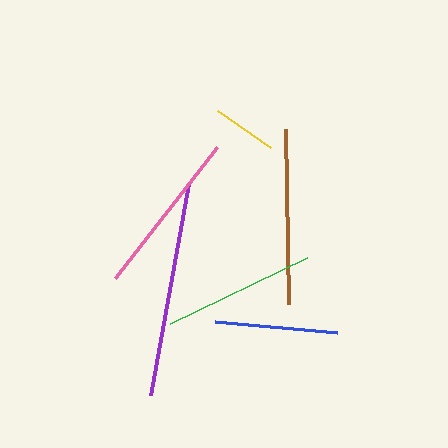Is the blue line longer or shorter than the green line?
The green line is longer than the blue line.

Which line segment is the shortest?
The yellow line is the shortest at approximately 65 pixels.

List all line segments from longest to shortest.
From longest to shortest: purple, brown, pink, green, blue, yellow.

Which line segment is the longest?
The purple line is the longest at approximately 214 pixels.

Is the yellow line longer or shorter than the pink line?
The pink line is longer than the yellow line.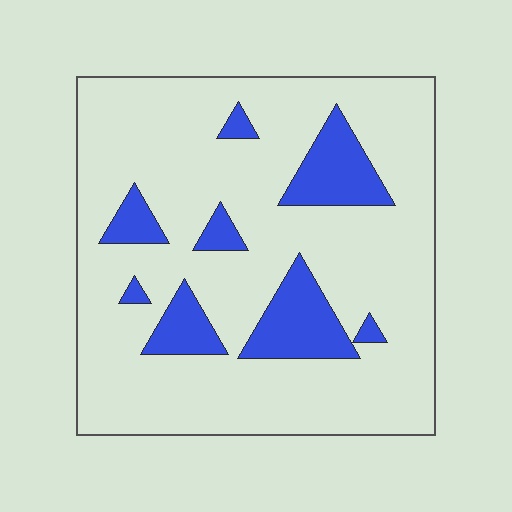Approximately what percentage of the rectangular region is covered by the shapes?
Approximately 15%.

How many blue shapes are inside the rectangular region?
8.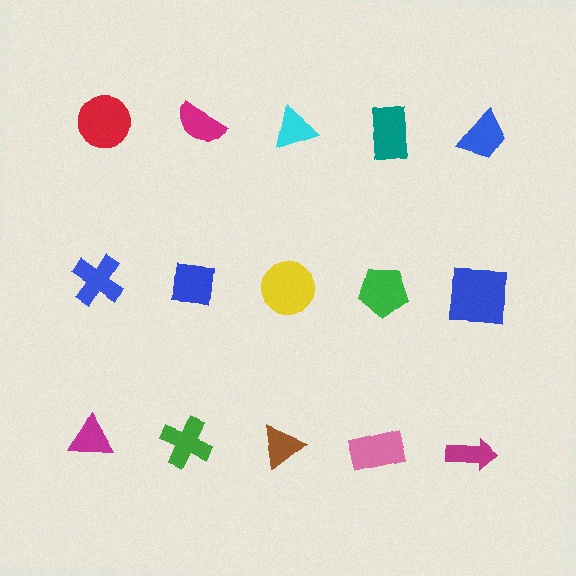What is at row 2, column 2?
A blue square.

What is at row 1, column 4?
A teal rectangle.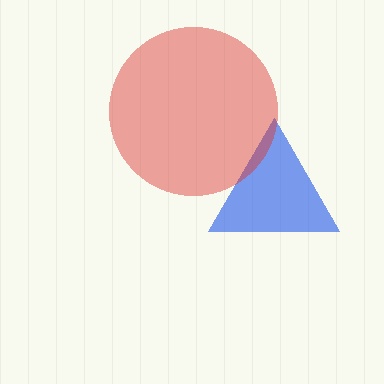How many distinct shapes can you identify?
There are 2 distinct shapes: a blue triangle, a red circle.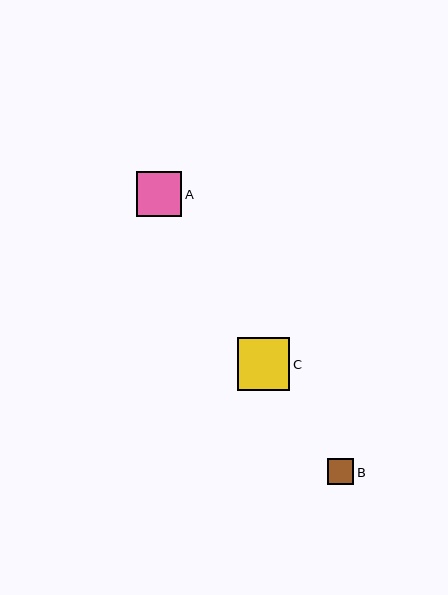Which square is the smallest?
Square B is the smallest with a size of approximately 26 pixels.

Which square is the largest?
Square C is the largest with a size of approximately 53 pixels.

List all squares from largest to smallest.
From largest to smallest: C, A, B.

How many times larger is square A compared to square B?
Square A is approximately 1.7 times the size of square B.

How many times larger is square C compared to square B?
Square C is approximately 2.0 times the size of square B.